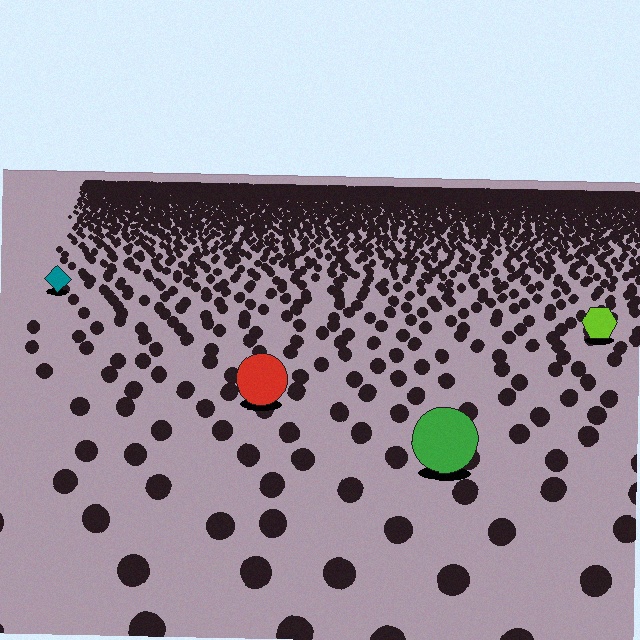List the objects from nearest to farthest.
From nearest to farthest: the green circle, the red circle, the lime hexagon, the teal diamond.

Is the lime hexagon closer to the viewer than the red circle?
No. The red circle is closer — you can tell from the texture gradient: the ground texture is coarser near it.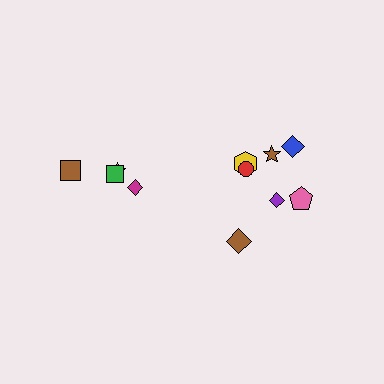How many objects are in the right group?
There are 7 objects.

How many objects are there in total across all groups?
There are 11 objects.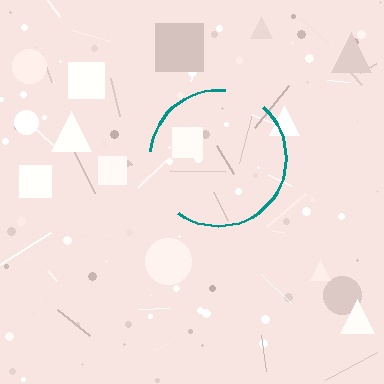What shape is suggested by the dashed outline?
The dashed outline suggests a circle.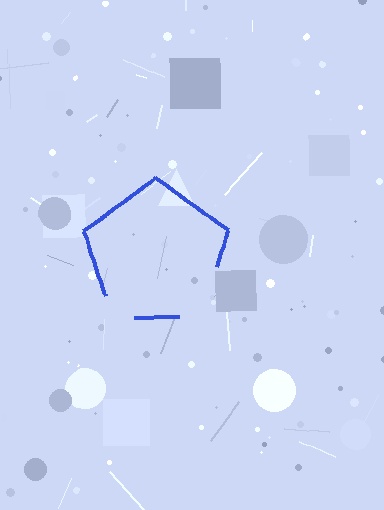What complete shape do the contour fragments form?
The contour fragments form a pentagon.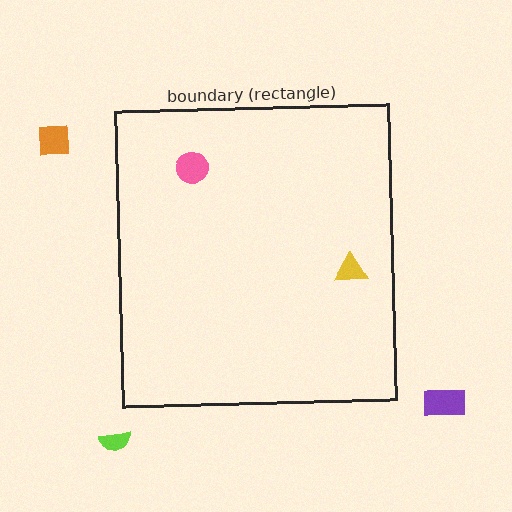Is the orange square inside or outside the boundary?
Outside.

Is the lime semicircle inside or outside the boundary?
Outside.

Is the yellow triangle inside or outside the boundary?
Inside.